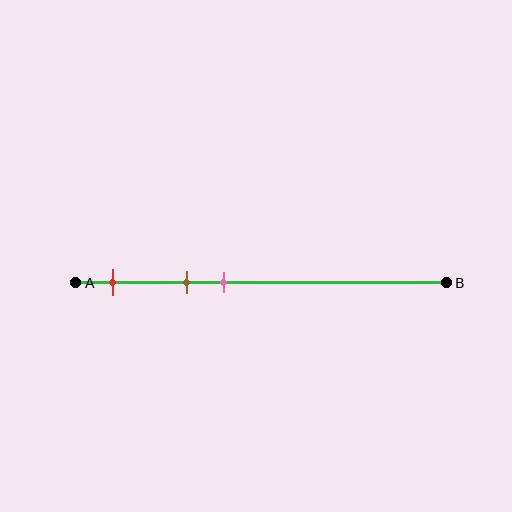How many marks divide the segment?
There are 3 marks dividing the segment.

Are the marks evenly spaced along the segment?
Yes, the marks are approximately evenly spaced.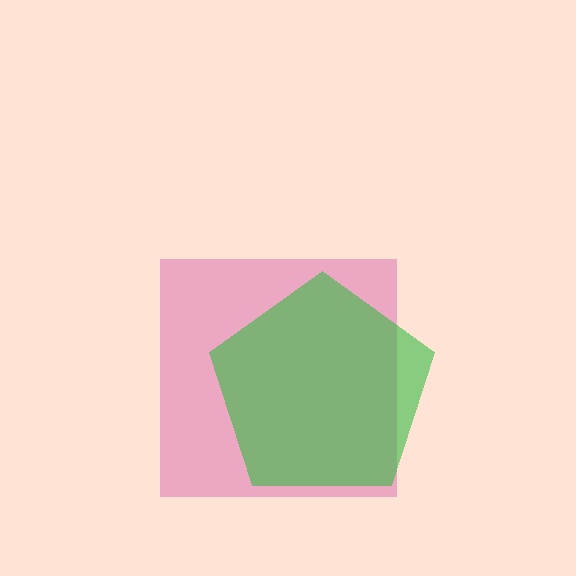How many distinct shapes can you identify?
There are 2 distinct shapes: a pink square, a green pentagon.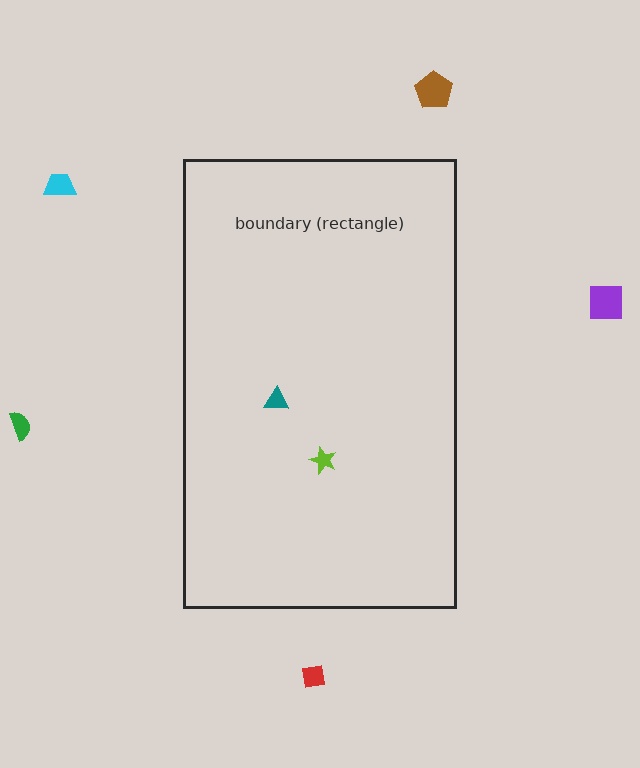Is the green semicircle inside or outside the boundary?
Outside.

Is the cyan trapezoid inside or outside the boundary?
Outside.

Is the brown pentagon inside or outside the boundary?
Outside.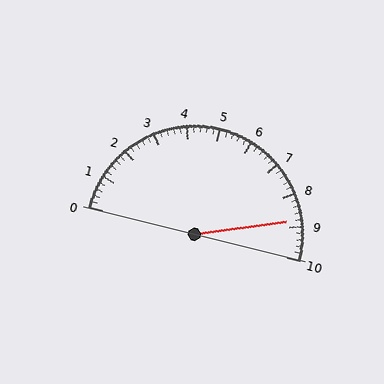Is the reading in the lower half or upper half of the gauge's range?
The reading is in the upper half of the range (0 to 10).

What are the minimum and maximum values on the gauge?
The gauge ranges from 0 to 10.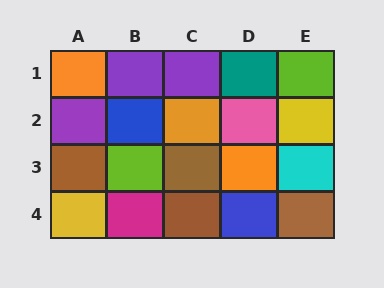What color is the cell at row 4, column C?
Brown.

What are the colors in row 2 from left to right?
Purple, blue, orange, pink, yellow.